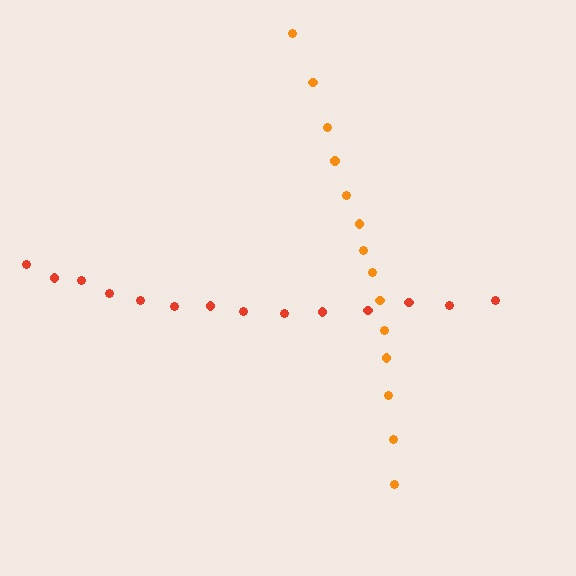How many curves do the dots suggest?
There are 2 distinct paths.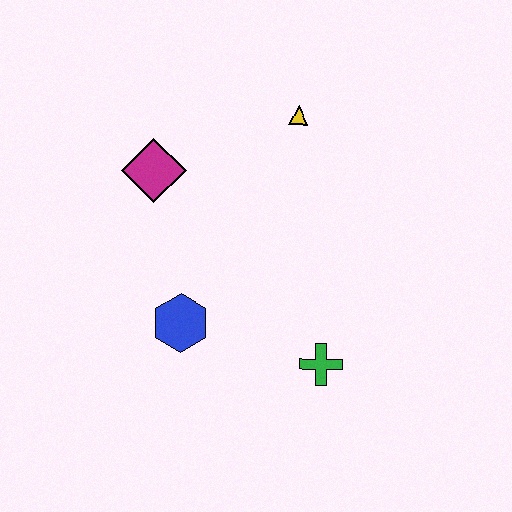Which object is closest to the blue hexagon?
The green cross is closest to the blue hexagon.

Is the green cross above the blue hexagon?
No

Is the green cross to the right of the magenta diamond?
Yes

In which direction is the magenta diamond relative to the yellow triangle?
The magenta diamond is to the left of the yellow triangle.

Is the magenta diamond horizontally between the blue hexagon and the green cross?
No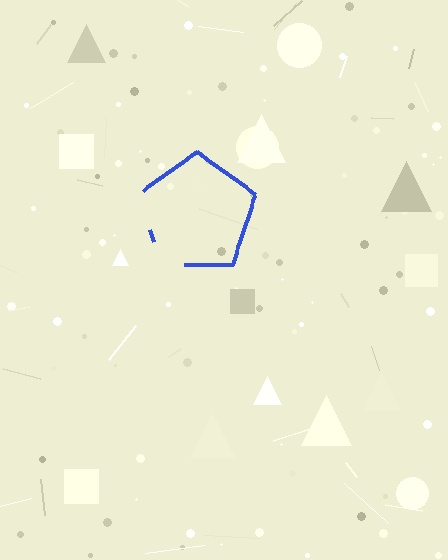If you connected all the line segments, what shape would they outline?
They would outline a pentagon.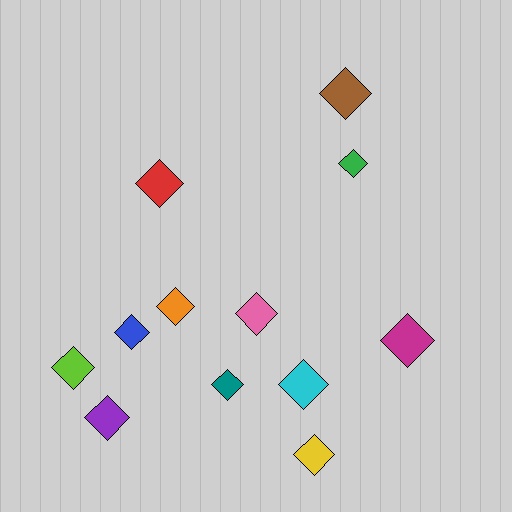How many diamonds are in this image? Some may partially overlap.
There are 12 diamonds.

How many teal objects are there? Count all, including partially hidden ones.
There is 1 teal object.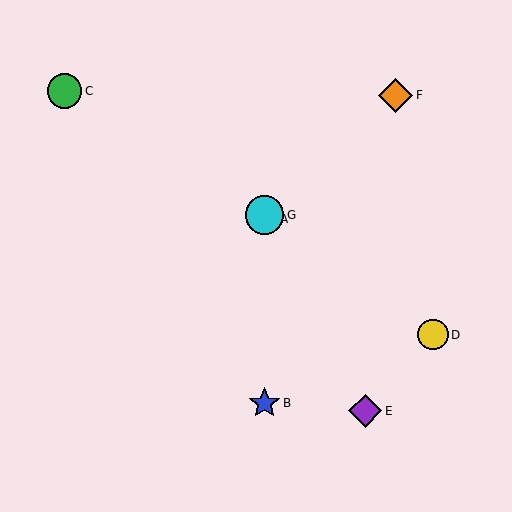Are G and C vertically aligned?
No, G is at x≈265 and C is at x≈64.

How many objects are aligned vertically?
3 objects (A, B, G) are aligned vertically.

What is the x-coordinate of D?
Object D is at x≈433.